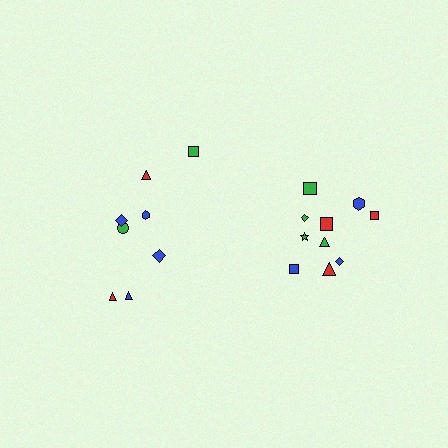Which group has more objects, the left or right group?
The right group.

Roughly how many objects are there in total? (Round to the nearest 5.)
Roughly 20 objects in total.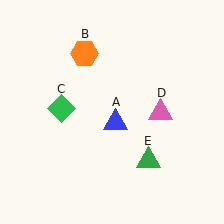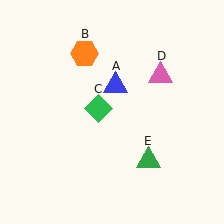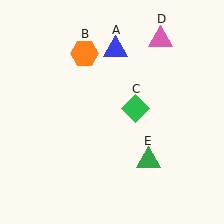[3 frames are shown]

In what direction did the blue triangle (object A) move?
The blue triangle (object A) moved up.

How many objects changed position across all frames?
3 objects changed position: blue triangle (object A), green diamond (object C), pink triangle (object D).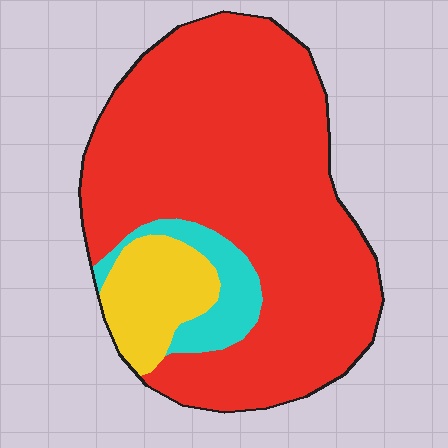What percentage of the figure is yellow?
Yellow covers around 10% of the figure.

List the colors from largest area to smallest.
From largest to smallest: red, yellow, cyan.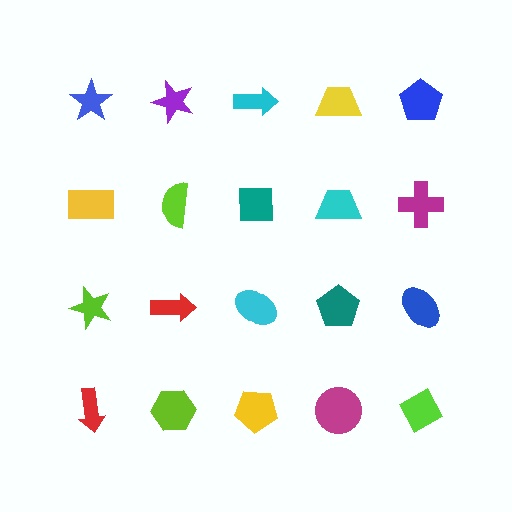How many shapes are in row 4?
5 shapes.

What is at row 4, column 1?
A red arrow.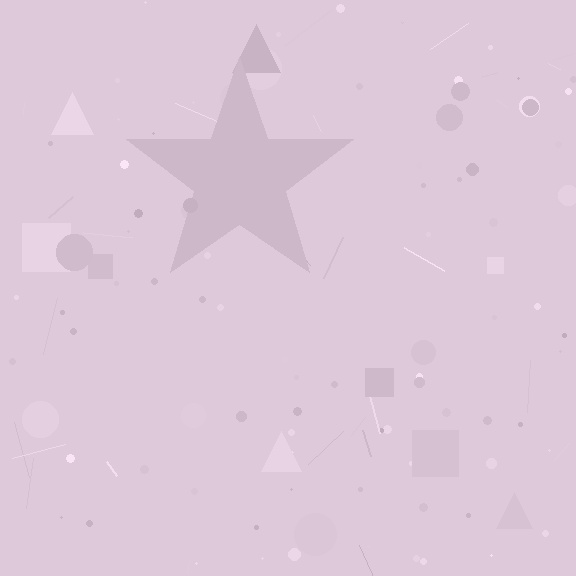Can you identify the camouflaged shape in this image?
The camouflaged shape is a star.